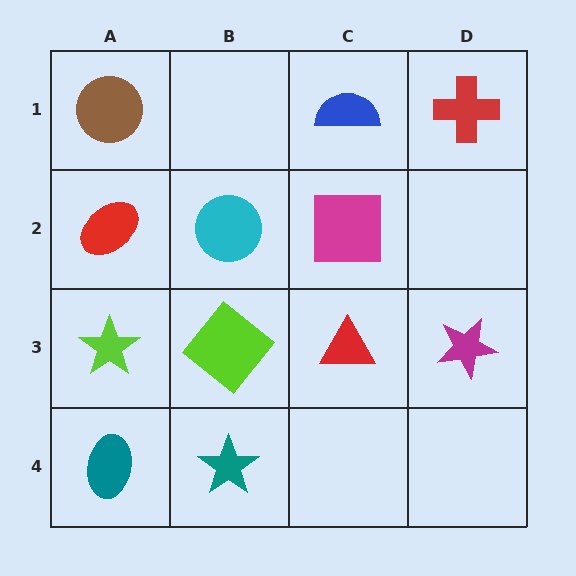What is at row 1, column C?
A blue semicircle.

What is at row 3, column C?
A red triangle.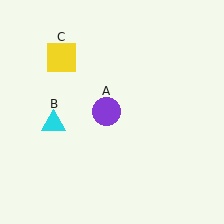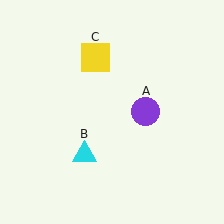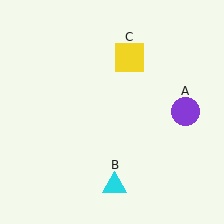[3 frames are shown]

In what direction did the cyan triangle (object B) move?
The cyan triangle (object B) moved down and to the right.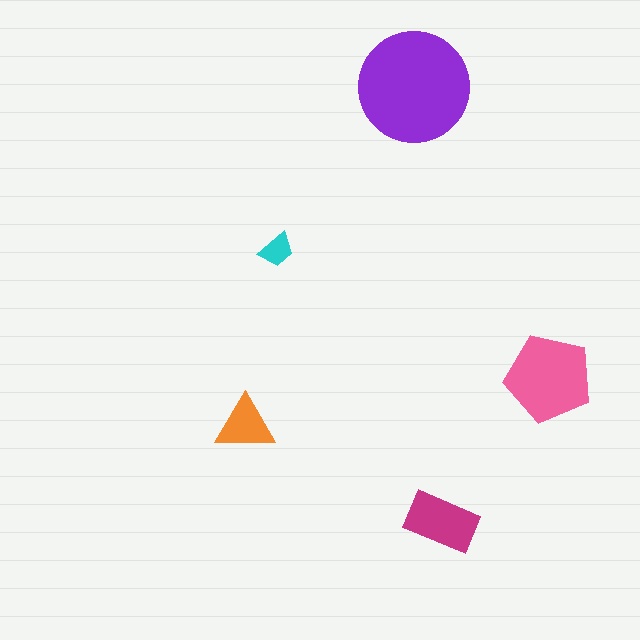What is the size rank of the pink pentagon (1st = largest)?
2nd.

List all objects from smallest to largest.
The cyan trapezoid, the orange triangle, the magenta rectangle, the pink pentagon, the purple circle.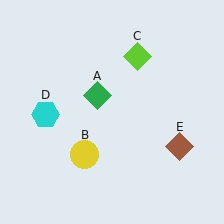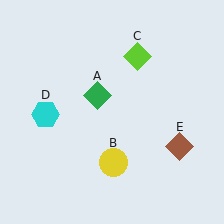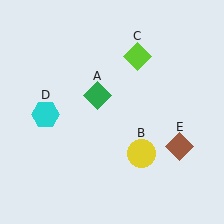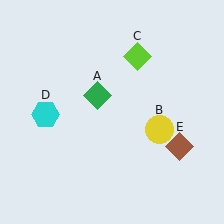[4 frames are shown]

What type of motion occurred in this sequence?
The yellow circle (object B) rotated counterclockwise around the center of the scene.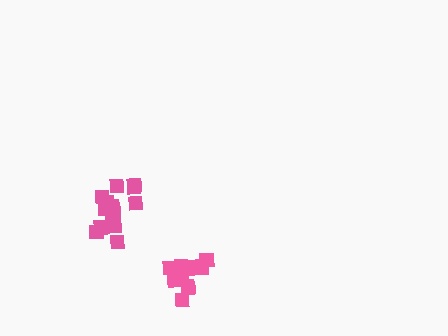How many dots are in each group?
Group 1: 12 dots, Group 2: 16 dots (28 total).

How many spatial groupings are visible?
There are 2 spatial groupings.